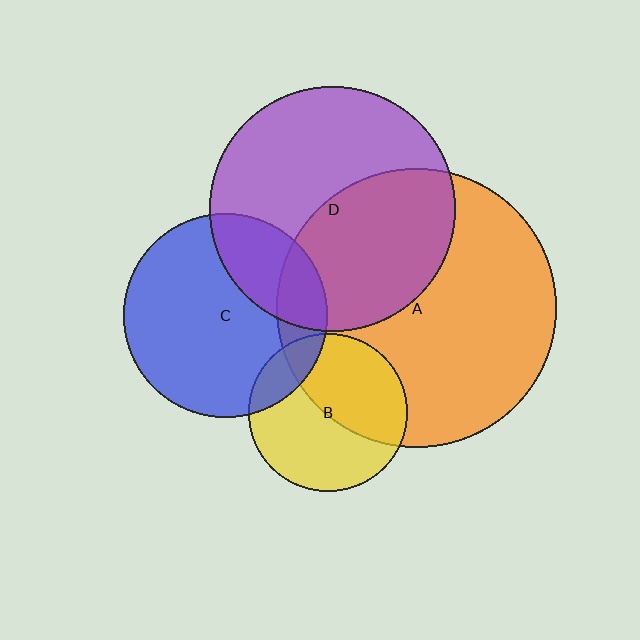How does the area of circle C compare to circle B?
Approximately 1.7 times.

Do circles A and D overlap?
Yes.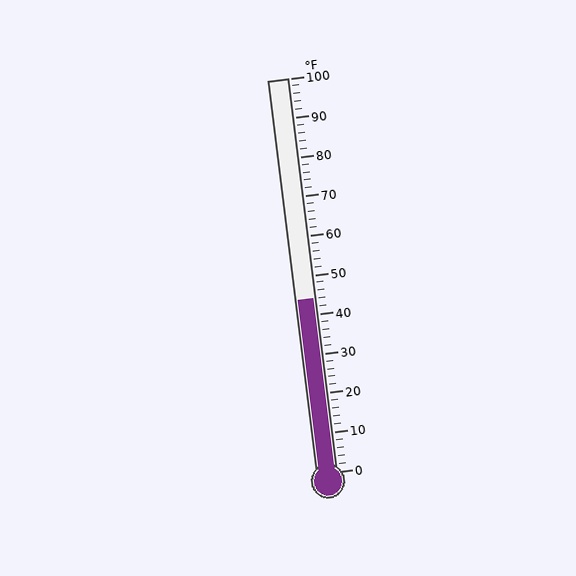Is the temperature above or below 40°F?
The temperature is above 40°F.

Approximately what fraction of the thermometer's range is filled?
The thermometer is filled to approximately 45% of its range.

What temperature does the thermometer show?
The thermometer shows approximately 44°F.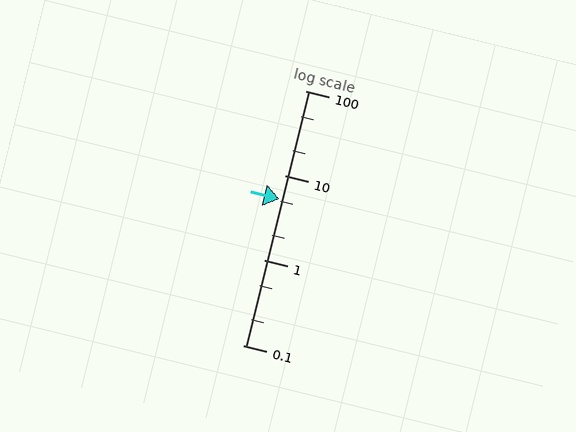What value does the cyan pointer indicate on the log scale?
The pointer indicates approximately 5.3.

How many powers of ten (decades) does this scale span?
The scale spans 3 decades, from 0.1 to 100.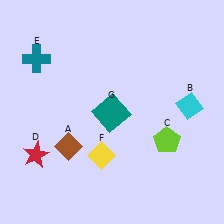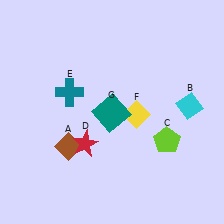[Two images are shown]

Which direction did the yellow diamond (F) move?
The yellow diamond (F) moved up.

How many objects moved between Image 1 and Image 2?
3 objects moved between the two images.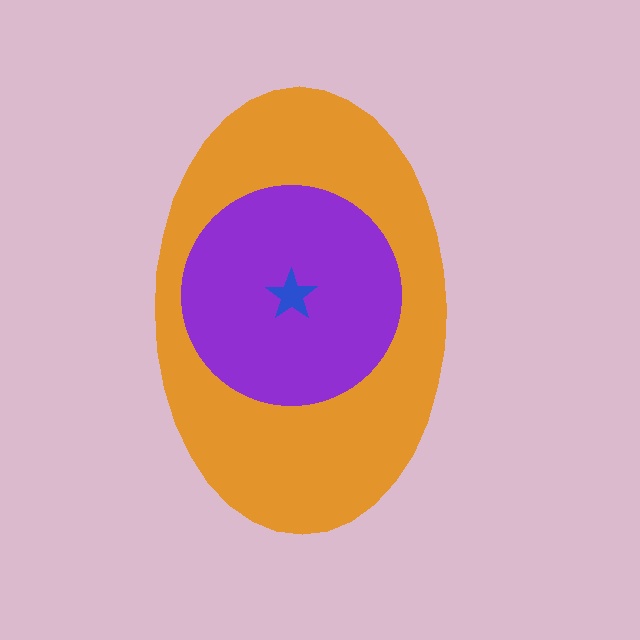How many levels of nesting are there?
3.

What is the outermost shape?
The orange ellipse.